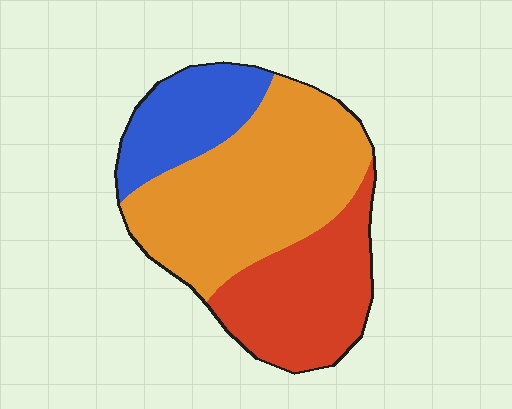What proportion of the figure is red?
Red covers 30% of the figure.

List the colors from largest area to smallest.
From largest to smallest: orange, red, blue.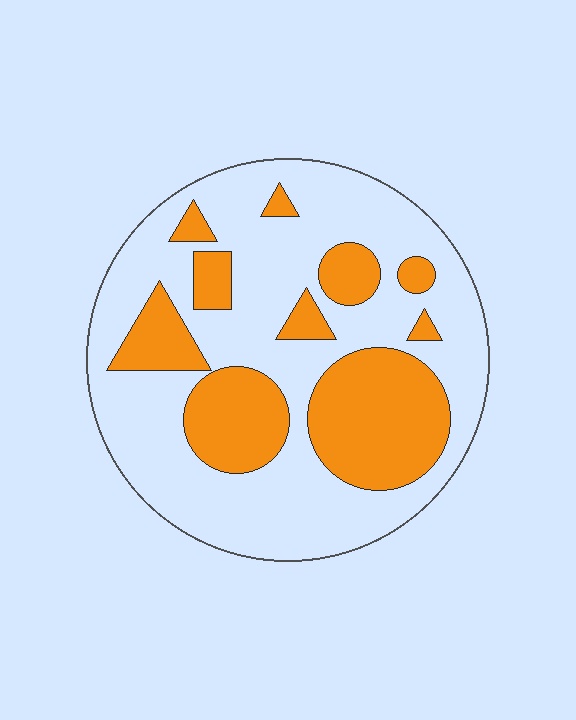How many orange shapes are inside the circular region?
10.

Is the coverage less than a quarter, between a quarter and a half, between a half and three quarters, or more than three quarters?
Between a quarter and a half.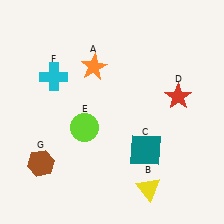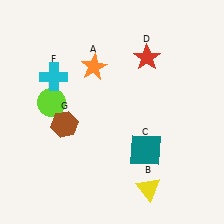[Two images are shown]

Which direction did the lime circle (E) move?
The lime circle (E) moved left.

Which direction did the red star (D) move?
The red star (D) moved up.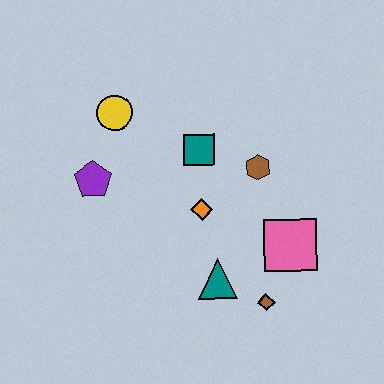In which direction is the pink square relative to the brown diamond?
The pink square is above the brown diamond.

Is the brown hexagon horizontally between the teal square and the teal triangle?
No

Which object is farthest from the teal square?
The brown diamond is farthest from the teal square.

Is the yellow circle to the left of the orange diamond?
Yes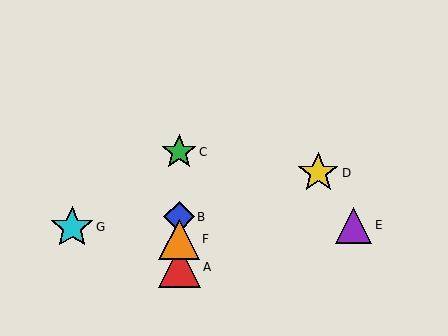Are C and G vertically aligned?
No, C is at x≈179 and G is at x≈72.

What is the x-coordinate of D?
Object D is at x≈318.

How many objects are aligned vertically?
4 objects (A, B, C, F) are aligned vertically.